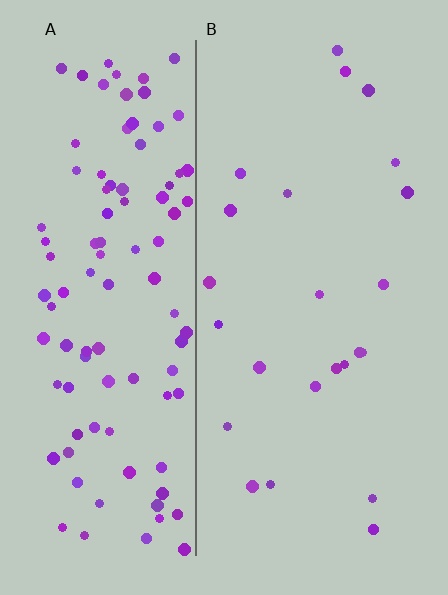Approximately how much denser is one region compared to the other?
Approximately 4.4× — region A over region B.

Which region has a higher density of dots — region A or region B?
A (the left).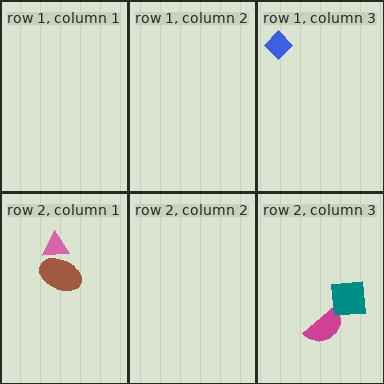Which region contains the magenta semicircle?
The row 2, column 3 region.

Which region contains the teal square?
The row 2, column 3 region.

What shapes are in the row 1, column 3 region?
The blue diamond.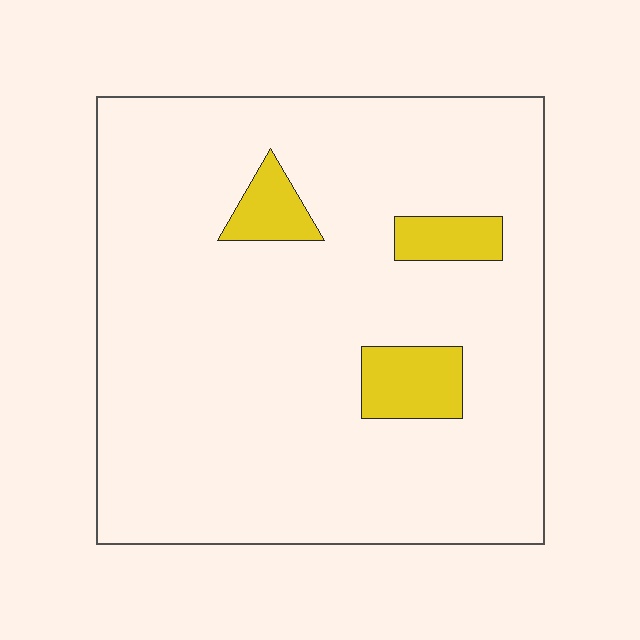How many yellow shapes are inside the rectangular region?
3.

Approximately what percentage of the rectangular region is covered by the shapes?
Approximately 10%.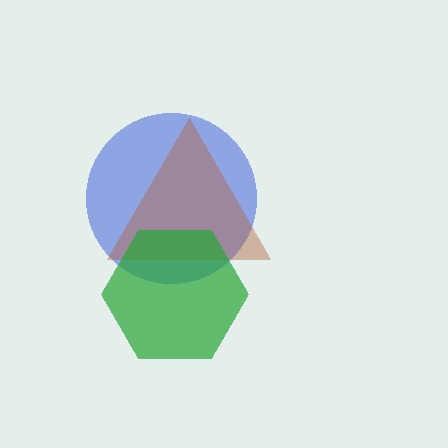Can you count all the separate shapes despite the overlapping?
Yes, there are 3 separate shapes.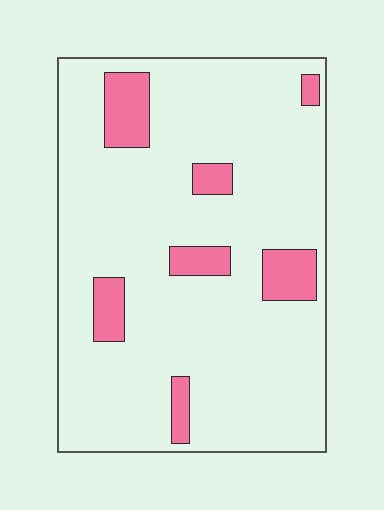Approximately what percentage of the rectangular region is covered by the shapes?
Approximately 15%.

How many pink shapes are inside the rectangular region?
7.